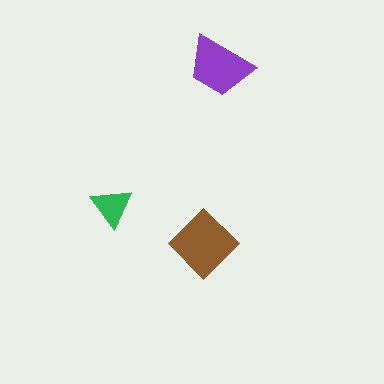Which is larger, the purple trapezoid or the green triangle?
The purple trapezoid.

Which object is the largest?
The brown diamond.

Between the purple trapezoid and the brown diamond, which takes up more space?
The brown diamond.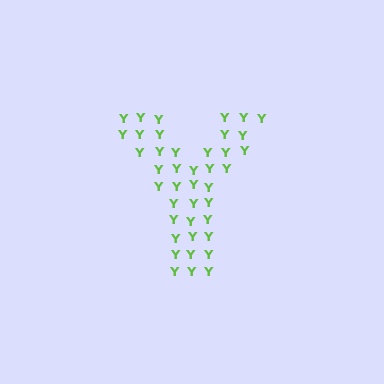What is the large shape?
The large shape is the letter Y.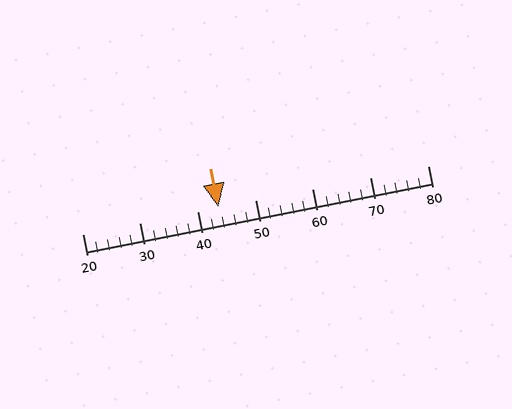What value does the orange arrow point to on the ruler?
The orange arrow points to approximately 44.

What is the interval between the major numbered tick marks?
The major tick marks are spaced 10 units apart.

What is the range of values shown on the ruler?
The ruler shows values from 20 to 80.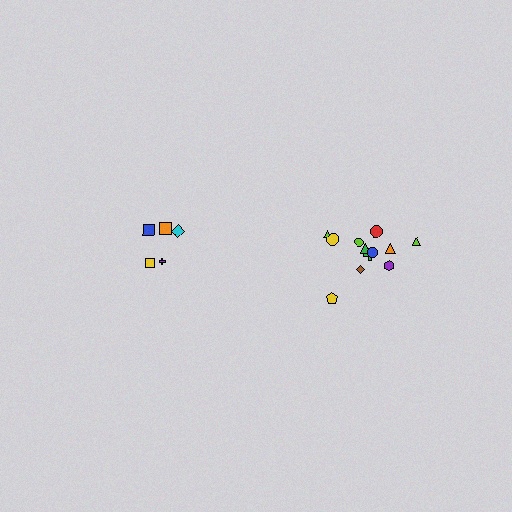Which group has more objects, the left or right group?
The right group.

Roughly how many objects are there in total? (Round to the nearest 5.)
Roughly 15 objects in total.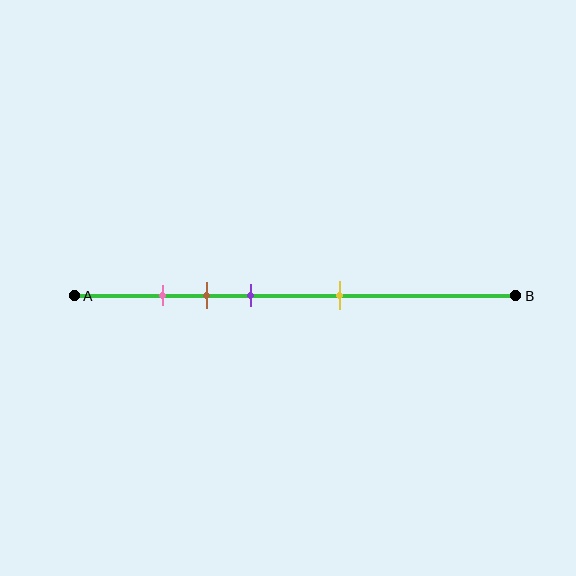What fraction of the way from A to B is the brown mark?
The brown mark is approximately 30% (0.3) of the way from A to B.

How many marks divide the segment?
There are 4 marks dividing the segment.